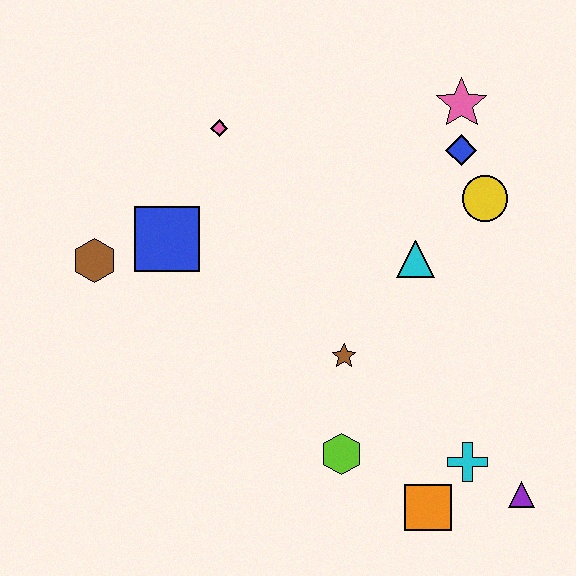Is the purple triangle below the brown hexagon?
Yes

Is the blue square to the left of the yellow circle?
Yes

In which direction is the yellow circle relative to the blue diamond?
The yellow circle is below the blue diamond.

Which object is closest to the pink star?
The blue diamond is closest to the pink star.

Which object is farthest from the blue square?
The purple triangle is farthest from the blue square.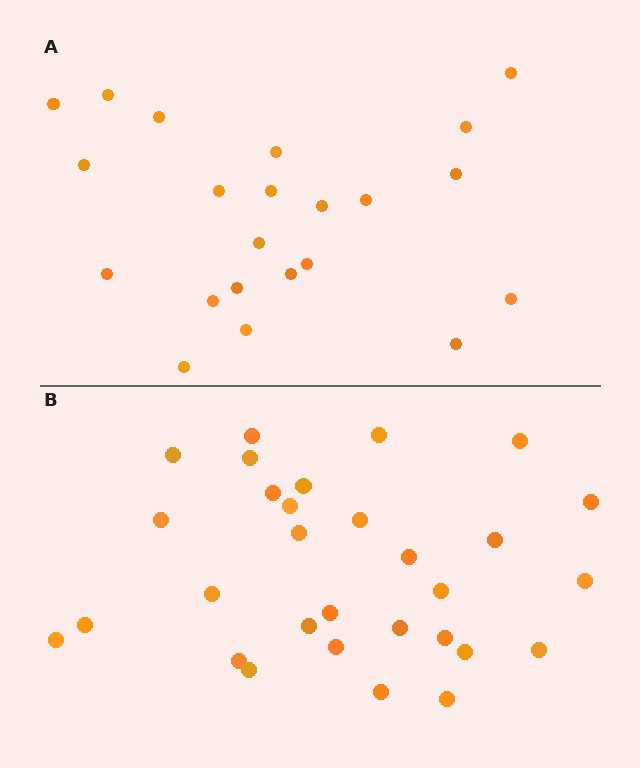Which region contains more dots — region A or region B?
Region B (the bottom region) has more dots.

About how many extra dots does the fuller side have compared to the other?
Region B has roughly 8 or so more dots than region A.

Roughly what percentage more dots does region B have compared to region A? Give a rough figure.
About 35% more.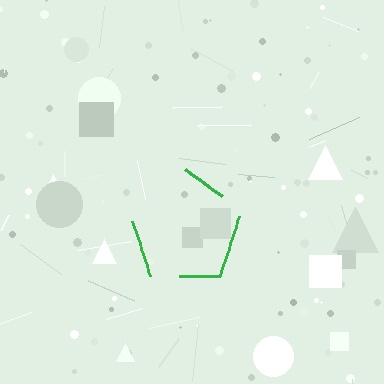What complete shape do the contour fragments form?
The contour fragments form a pentagon.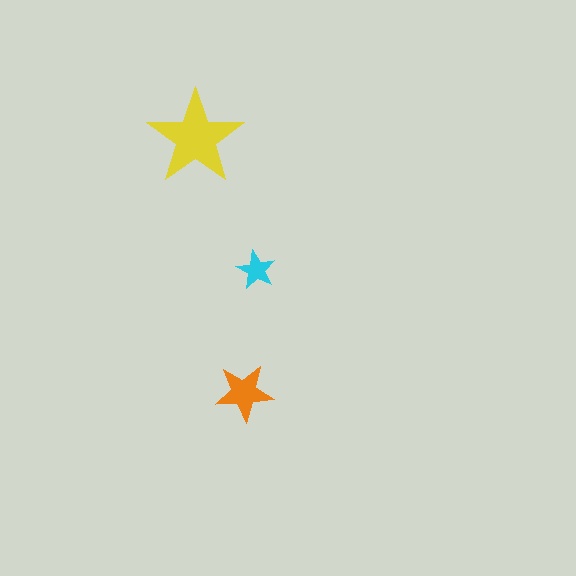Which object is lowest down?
The orange star is bottommost.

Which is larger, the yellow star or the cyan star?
The yellow one.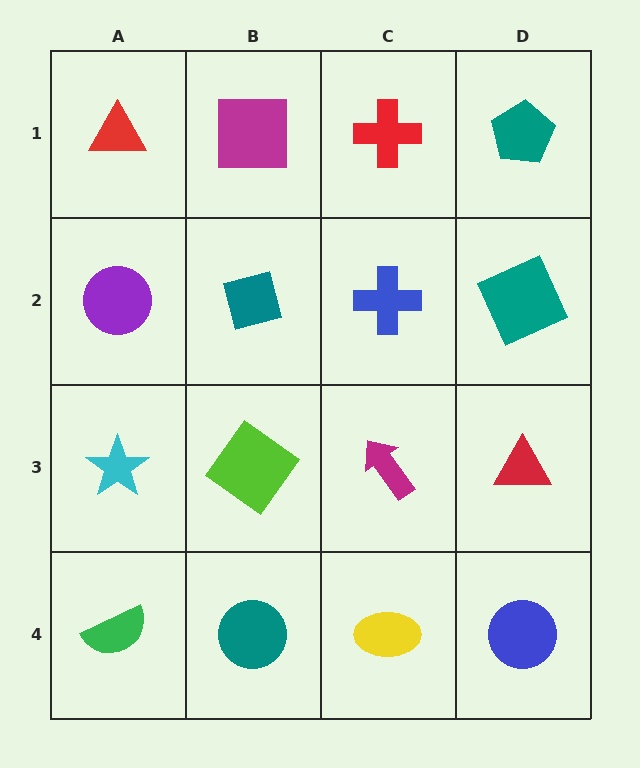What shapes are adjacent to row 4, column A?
A cyan star (row 3, column A), a teal circle (row 4, column B).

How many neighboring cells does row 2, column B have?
4.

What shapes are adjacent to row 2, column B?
A magenta square (row 1, column B), a lime diamond (row 3, column B), a purple circle (row 2, column A), a blue cross (row 2, column C).